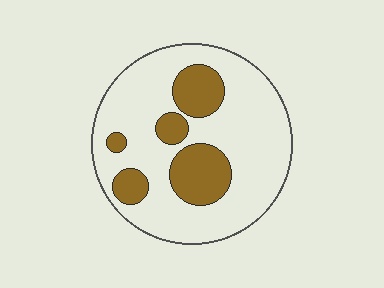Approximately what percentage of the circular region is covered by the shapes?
Approximately 25%.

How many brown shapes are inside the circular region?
5.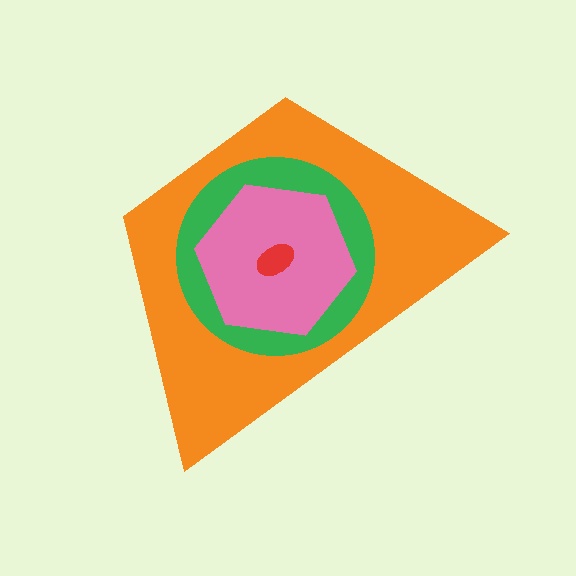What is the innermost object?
The red ellipse.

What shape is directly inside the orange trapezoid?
The green circle.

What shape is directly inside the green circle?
The pink hexagon.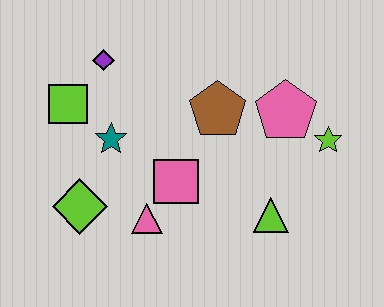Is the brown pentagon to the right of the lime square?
Yes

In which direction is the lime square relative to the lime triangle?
The lime square is to the left of the lime triangle.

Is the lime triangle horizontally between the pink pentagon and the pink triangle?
Yes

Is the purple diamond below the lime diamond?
No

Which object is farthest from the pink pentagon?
The lime diamond is farthest from the pink pentagon.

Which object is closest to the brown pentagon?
The pink pentagon is closest to the brown pentagon.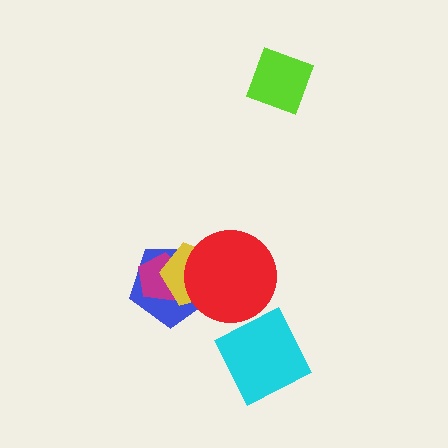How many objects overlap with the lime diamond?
0 objects overlap with the lime diamond.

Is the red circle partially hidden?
No, no other shape covers it.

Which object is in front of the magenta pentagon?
The yellow pentagon is in front of the magenta pentagon.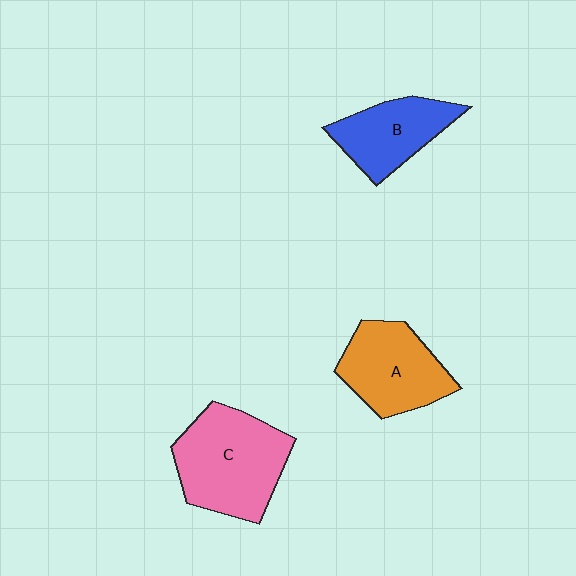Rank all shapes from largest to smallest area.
From largest to smallest: C (pink), A (orange), B (blue).